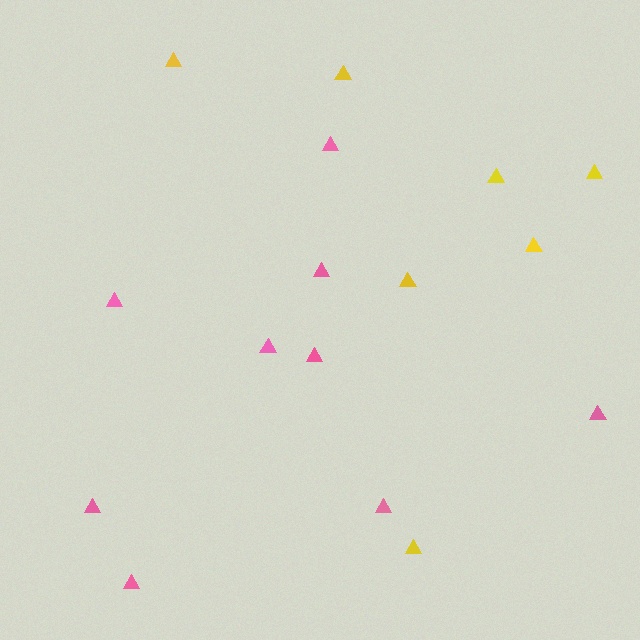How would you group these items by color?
There are 2 groups: one group of yellow triangles (7) and one group of pink triangles (9).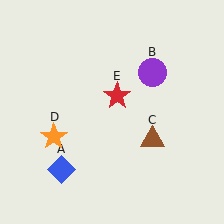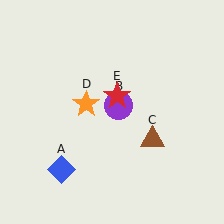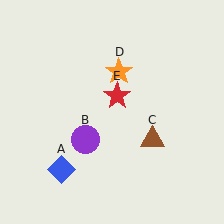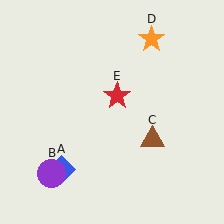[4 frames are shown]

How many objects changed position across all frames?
2 objects changed position: purple circle (object B), orange star (object D).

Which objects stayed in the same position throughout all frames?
Blue diamond (object A) and brown triangle (object C) and red star (object E) remained stationary.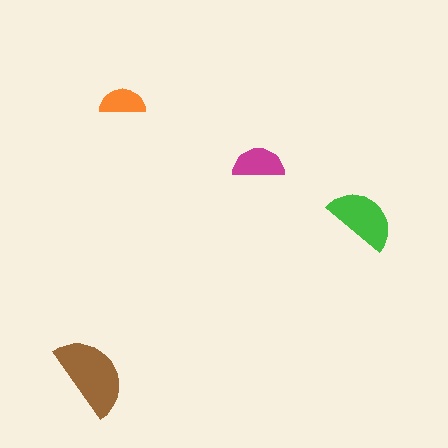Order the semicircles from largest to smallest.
the brown one, the green one, the magenta one, the orange one.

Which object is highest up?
The orange semicircle is topmost.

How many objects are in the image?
There are 4 objects in the image.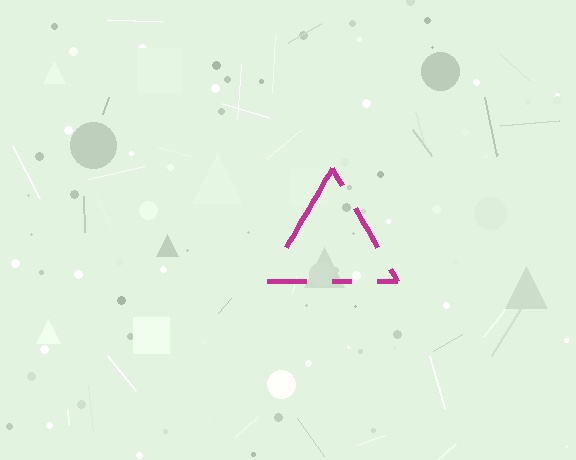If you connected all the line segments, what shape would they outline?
They would outline a triangle.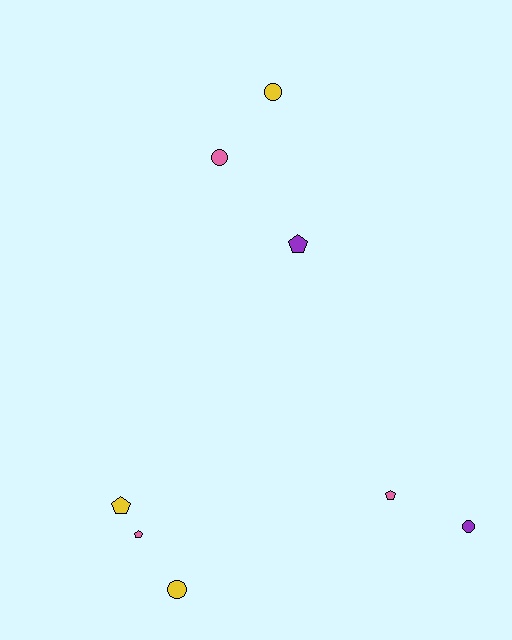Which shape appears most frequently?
Circle, with 4 objects.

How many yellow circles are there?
There are 2 yellow circles.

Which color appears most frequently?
Yellow, with 3 objects.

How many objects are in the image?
There are 8 objects.